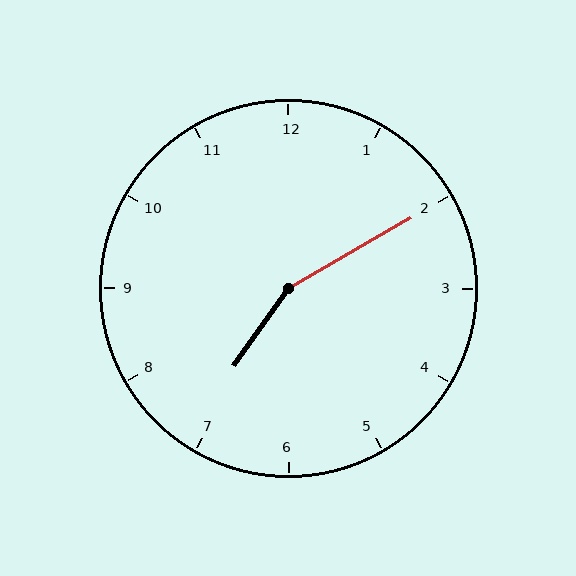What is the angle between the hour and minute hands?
Approximately 155 degrees.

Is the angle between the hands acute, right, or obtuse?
It is obtuse.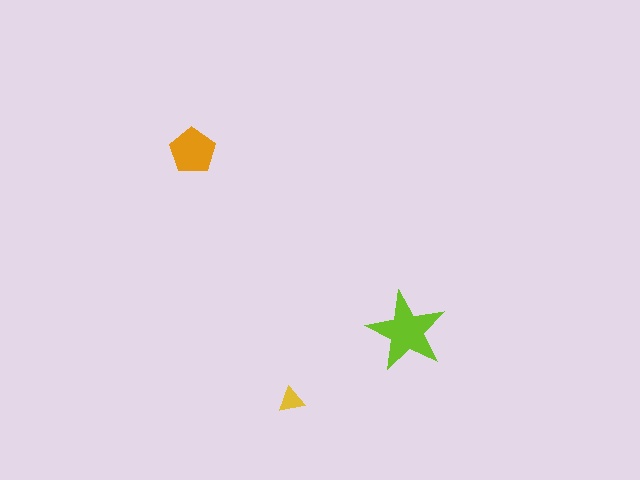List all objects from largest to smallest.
The lime star, the orange pentagon, the yellow triangle.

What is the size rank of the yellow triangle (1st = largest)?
3rd.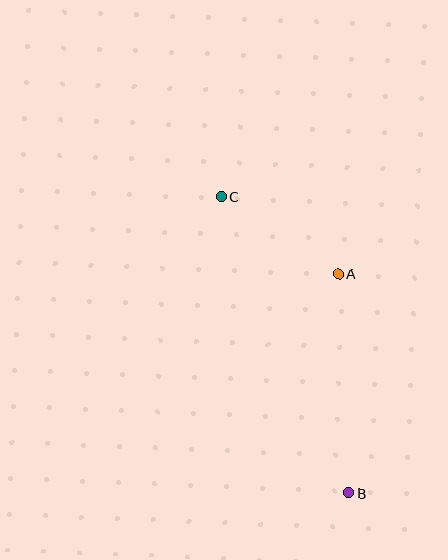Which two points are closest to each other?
Points A and C are closest to each other.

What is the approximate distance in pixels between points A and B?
The distance between A and B is approximately 220 pixels.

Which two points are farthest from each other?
Points B and C are farthest from each other.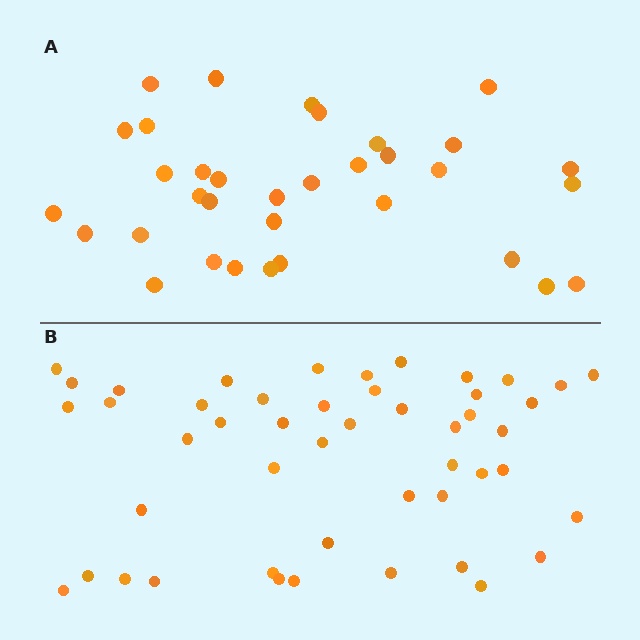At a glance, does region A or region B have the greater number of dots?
Region B (the bottom region) has more dots.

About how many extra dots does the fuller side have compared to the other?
Region B has approximately 15 more dots than region A.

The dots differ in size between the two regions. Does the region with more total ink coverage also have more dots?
No. Region A has more total ink coverage because its dots are larger, but region B actually contains more individual dots. Total area can be misleading — the number of items is what matters here.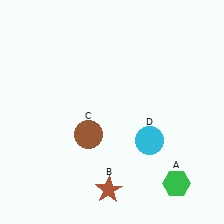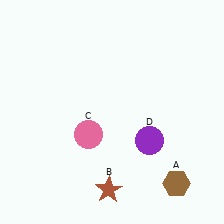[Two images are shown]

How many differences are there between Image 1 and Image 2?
There are 3 differences between the two images.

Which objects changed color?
A changed from green to brown. C changed from brown to pink. D changed from cyan to purple.